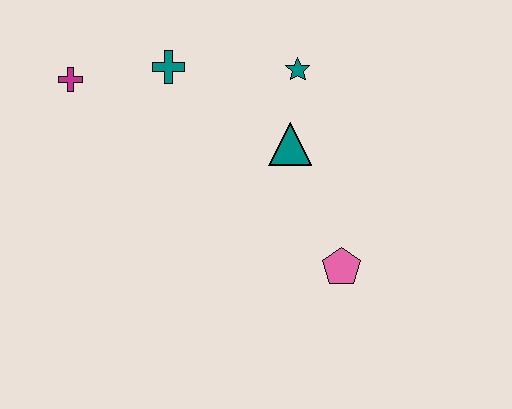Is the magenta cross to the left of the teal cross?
Yes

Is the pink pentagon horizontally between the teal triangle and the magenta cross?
No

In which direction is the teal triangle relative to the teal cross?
The teal triangle is to the right of the teal cross.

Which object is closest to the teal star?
The teal triangle is closest to the teal star.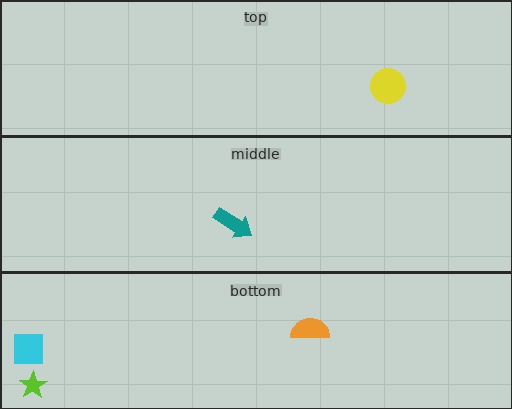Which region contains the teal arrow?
The middle region.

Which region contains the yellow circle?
The top region.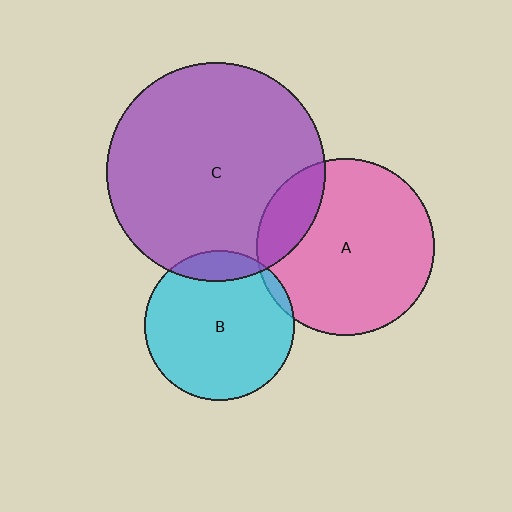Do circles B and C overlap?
Yes.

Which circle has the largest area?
Circle C (purple).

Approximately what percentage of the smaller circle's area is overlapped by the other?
Approximately 10%.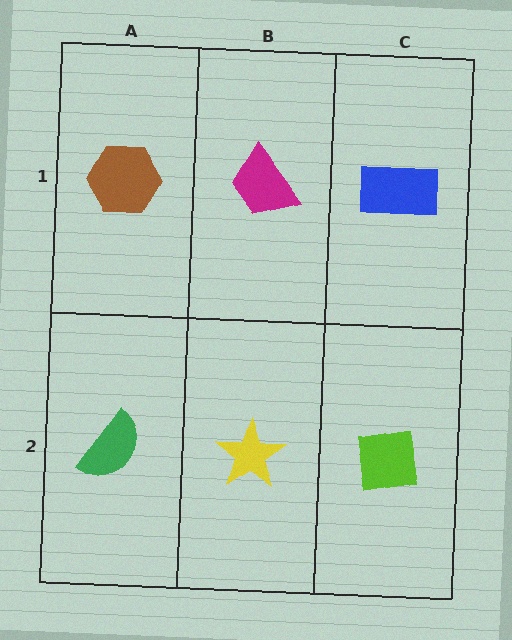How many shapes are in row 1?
3 shapes.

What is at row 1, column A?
A brown hexagon.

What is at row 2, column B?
A yellow star.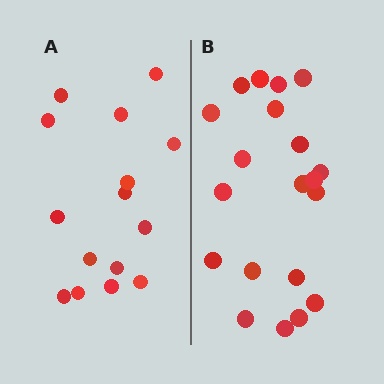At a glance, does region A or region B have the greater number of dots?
Region B (the right region) has more dots.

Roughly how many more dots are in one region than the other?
Region B has about 5 more dots than region A.